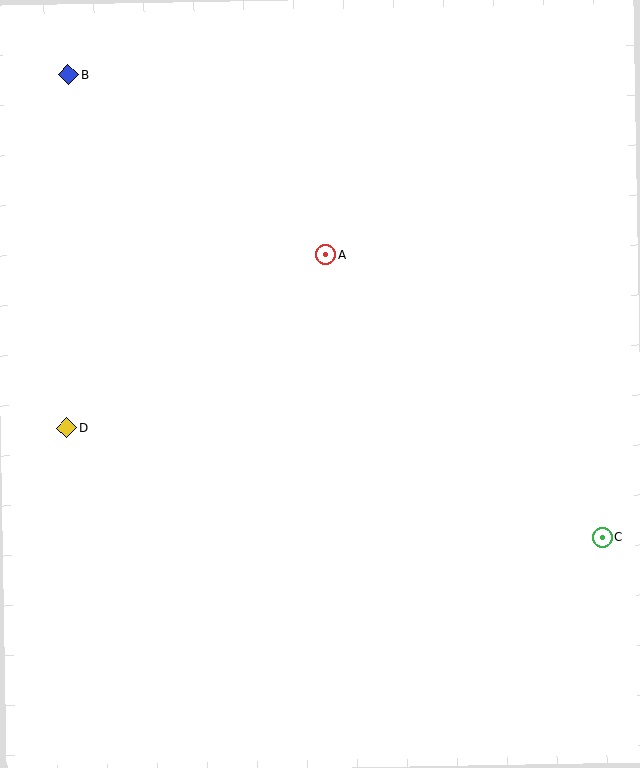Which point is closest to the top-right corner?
Point A is closest to the top-right corner.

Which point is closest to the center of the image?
Point A at (326, 255) is closest to the center.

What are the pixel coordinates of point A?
Point A is at (326, 255).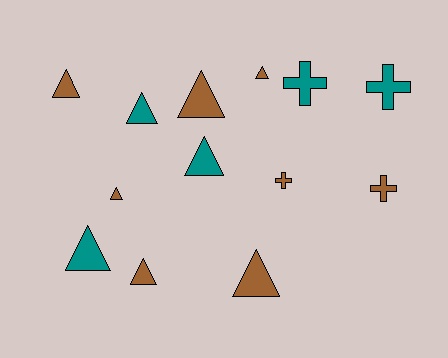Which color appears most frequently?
Brown, with 8 objects.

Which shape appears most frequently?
Triangle, with 9 objects.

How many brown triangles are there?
There are 6 brown triangles.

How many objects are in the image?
There are 13 objects.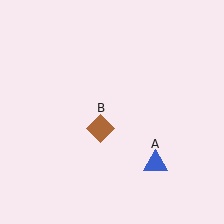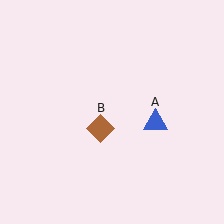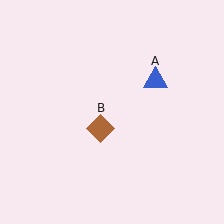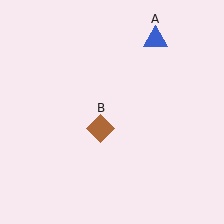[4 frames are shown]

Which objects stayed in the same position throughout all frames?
Brown diamond (object B) remained stationary.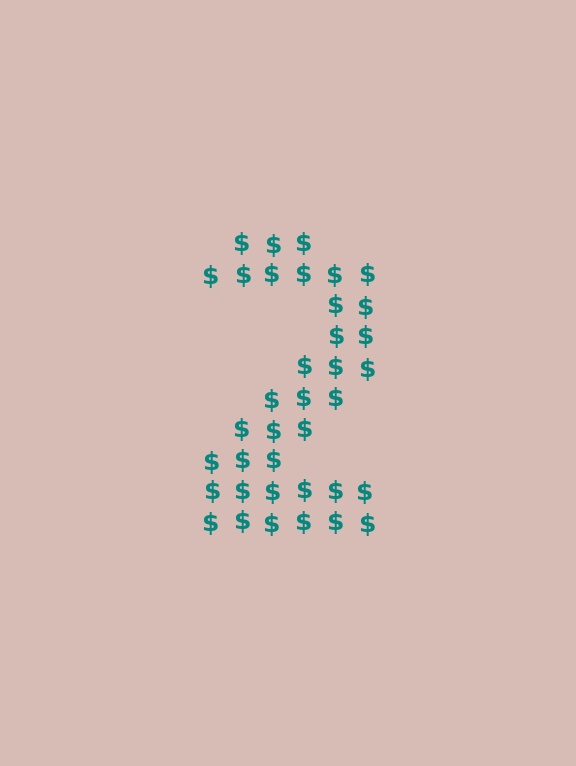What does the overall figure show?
The overall figure shows the digit 2.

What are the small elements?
The small elements are dollar signs.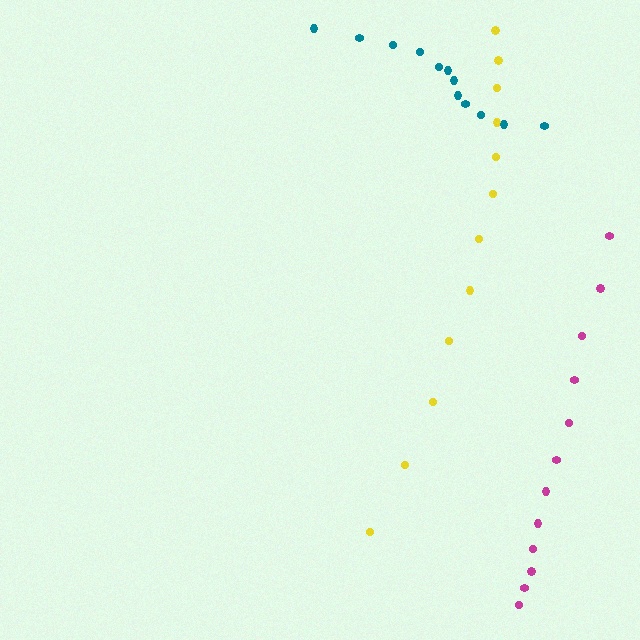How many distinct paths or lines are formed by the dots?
There are 3 distinct paths.